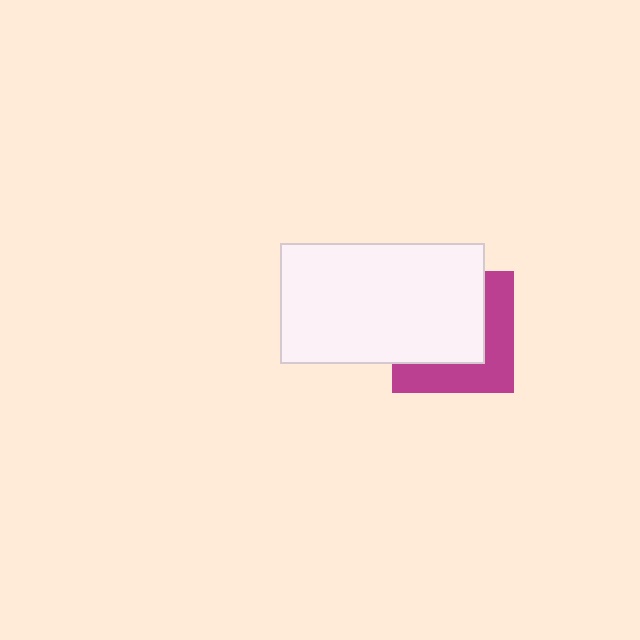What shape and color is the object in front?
The object in front is a white rectangle.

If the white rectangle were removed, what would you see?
You would see the complete magenta square.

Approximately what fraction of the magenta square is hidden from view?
Roughly 58% of the magenta square is hidden behind the white rectangle.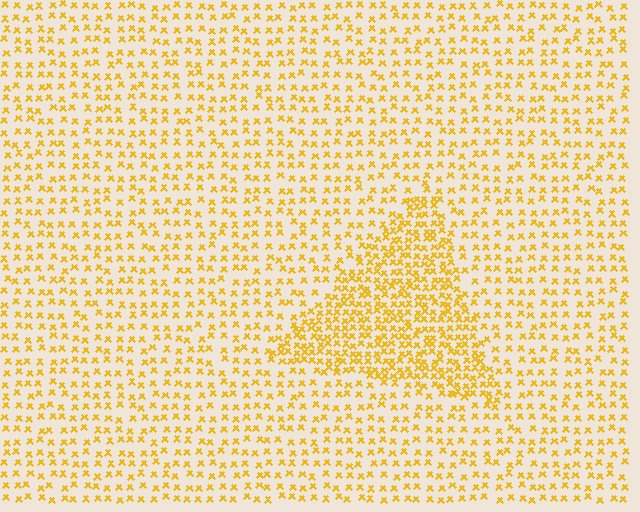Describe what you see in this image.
The image contains small yellow elements arranged at two different densities. A triangle-shaped region is visible where the elements are more densely packed than the surrounding area.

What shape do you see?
I see a triangle.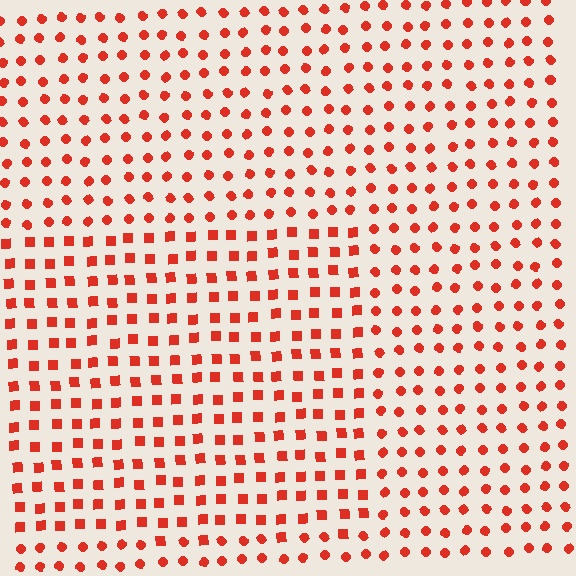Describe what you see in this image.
The image is filled with small red elements arranged in a uniform grid. A rectangle-shaped region contains squares, while the surrounding area contains circles. The boundary is defined purely by the change in element shape.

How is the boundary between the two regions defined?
The boundary is defined by a change in element shape: squares inside vs. circles outside. All elements share the same color and spacing.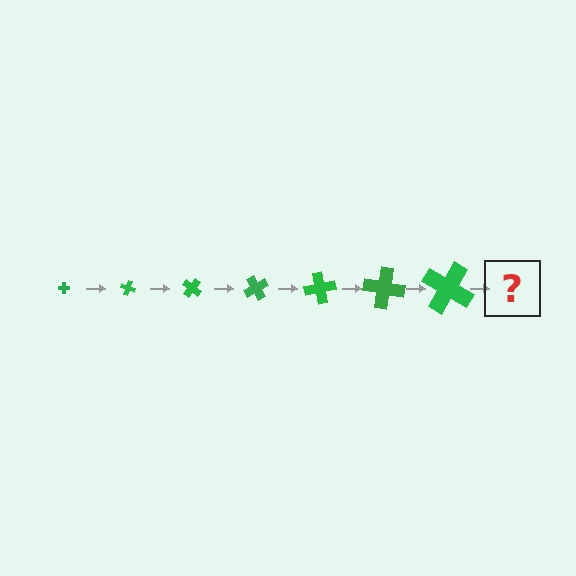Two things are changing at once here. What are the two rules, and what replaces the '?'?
The two rules are that the cross grows larger each step and it rotates 20 degrees each step. The '?' should be a cross, larger than the previous one and rotated 140 degrees from the start.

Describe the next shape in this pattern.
It should be a cross, larger than the previous one and rotated 140 degrees from the start.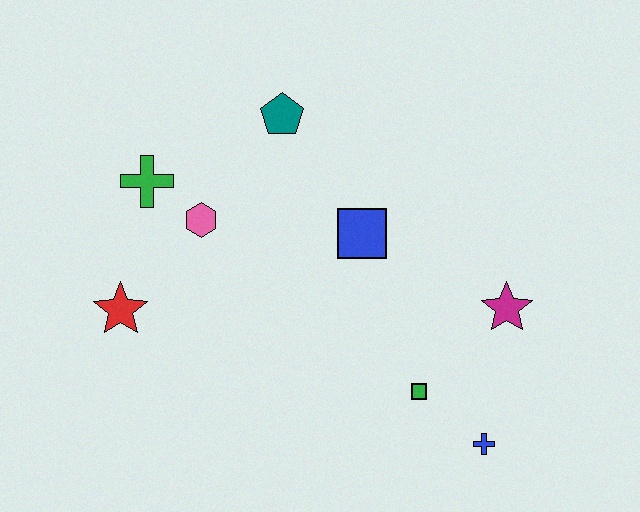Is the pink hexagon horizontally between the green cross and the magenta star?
Yes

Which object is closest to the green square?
The blue cross is closest to the green square.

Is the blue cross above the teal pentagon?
No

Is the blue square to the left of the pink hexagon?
No